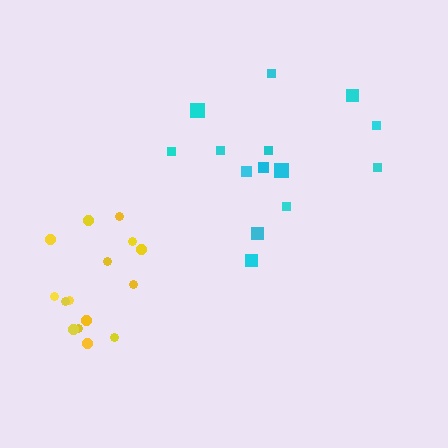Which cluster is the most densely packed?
Yellow.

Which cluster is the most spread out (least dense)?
Cyan.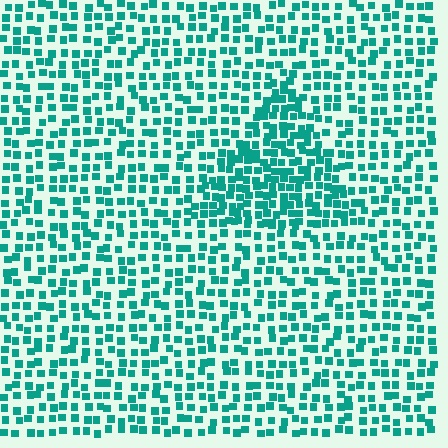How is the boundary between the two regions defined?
The boundary is defined by a change in element density (approximately 1.7x ratio). All elements are the same color, size, and shape.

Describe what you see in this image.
The image contains small teal elements arranged at two different densities. A triangle-shaped region is visible where the elements are more densely packed than the surrounding area.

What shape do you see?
I see a triangle.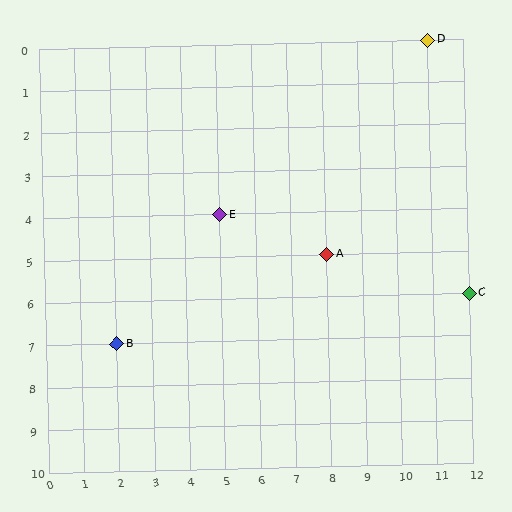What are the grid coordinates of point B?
Point B is at grid coordinates (2, 7).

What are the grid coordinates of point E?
Point E is at grid coordinates (5, 4).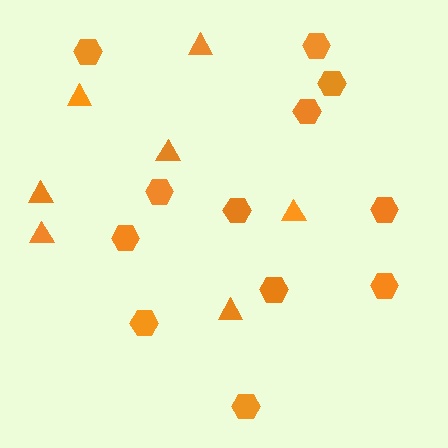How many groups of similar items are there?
There are 2 groups: one group of triangles (7) and one group of hexagons (12).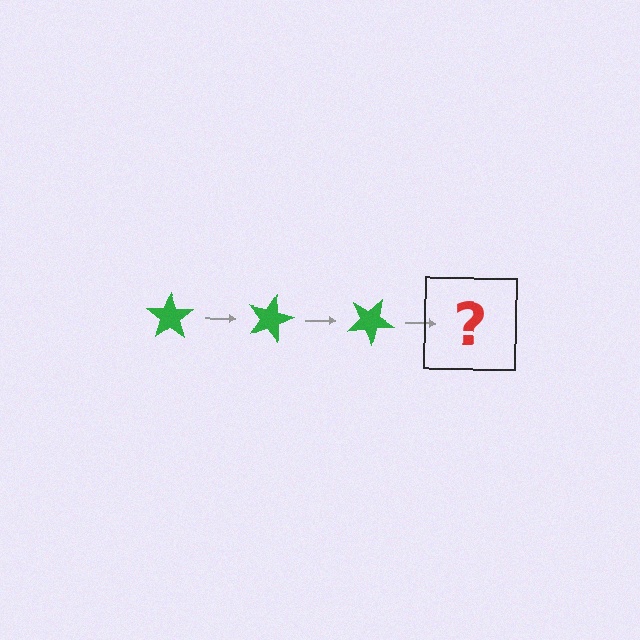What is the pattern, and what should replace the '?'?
The pattern is that the star rotates 15 degrees each step. The '?' should be a green star rotated 45 degrees.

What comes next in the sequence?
The next element should be a green star rotated 45 degrees.